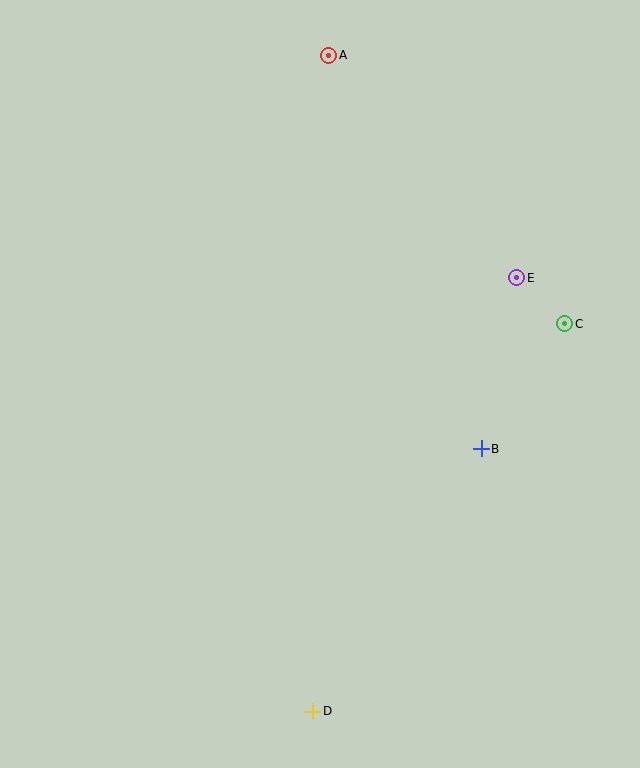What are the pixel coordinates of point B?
Point B is at (481, 449).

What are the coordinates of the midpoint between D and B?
The midpoint between D and B is at (397, 580).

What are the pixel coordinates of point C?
Point C is at (565, 324).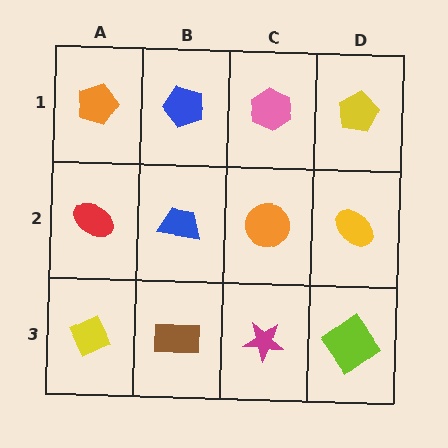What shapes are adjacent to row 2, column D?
A yellow pentagon (row 1, column D), a lime diamond (row 3, column D), an orange circle (row 2, column C).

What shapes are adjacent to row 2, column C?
A pink hexagon (row 1, column C), a magenta star (row 3, column C), a blue trapezoid (row 2, column B), a yellow ellipse (row 2, column D).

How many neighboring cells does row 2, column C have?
4.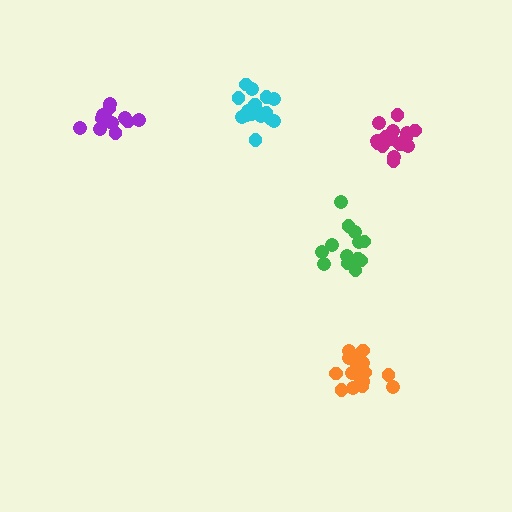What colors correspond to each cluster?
The clusters are colored: purple, green, cyan, magenta, orange.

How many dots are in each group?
Group 1: 12 dots, Group 2: 13 dots, Group 3: 17 dots, Group 4: 17 dots, Group 5: 18 dots (77 total).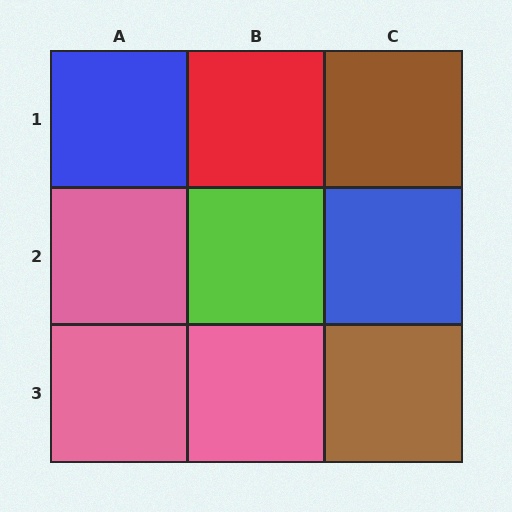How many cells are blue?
2 cells are blue.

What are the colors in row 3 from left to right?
Pink, pink, brown.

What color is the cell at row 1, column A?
Blue.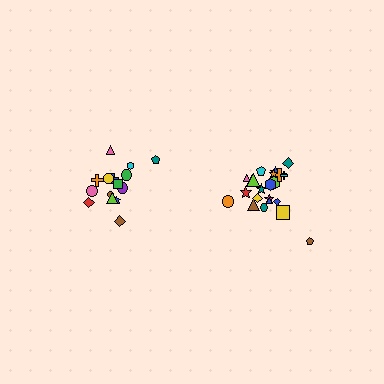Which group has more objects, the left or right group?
The right group.